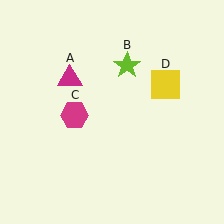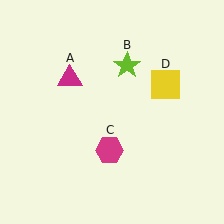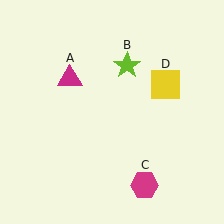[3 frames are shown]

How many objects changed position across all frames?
1 object changed position: magenta hexagon (object C).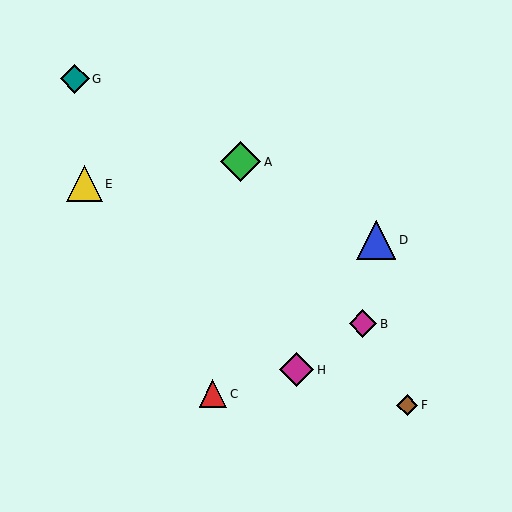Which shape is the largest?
The green diamond (labeled A) is the largest.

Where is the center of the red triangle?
The center of the red triangle is at (213, 394).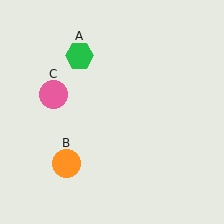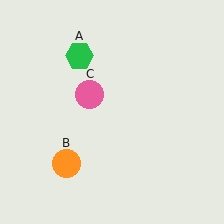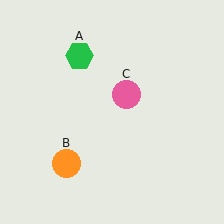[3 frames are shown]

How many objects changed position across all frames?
1 object changed position: pink circle (object C).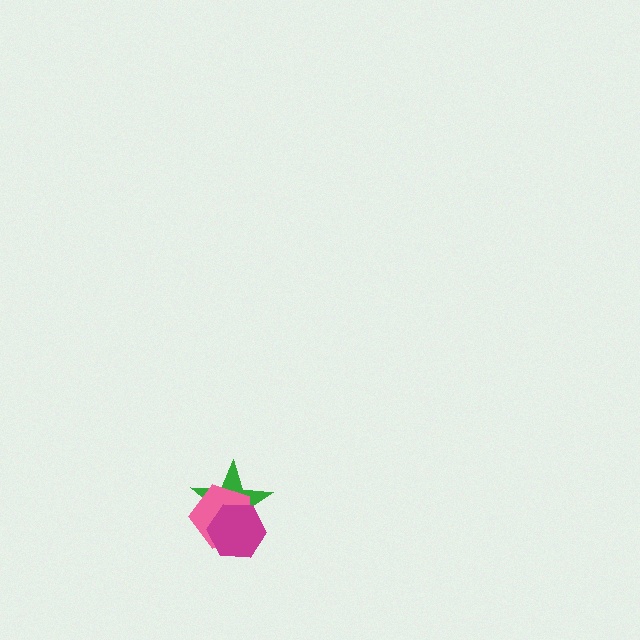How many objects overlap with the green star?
2 objects overlap with the green star.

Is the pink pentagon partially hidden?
Yes, it is partially covered by another shape.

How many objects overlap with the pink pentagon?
2 objects overlap with the pink pentagon.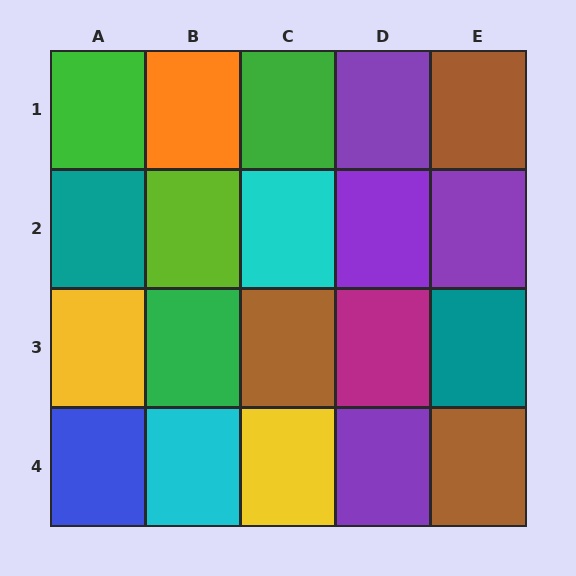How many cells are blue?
1 cell is blue.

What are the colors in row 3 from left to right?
Yellow, green, brown, magenta, teal.